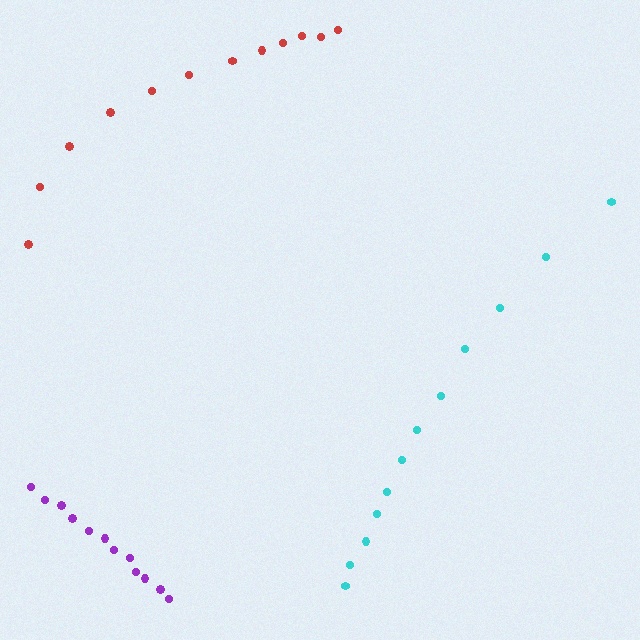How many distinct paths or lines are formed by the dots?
There are 3 distinct paths.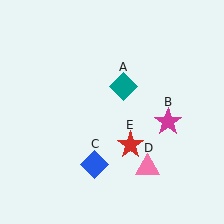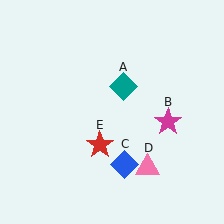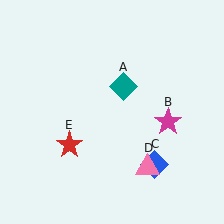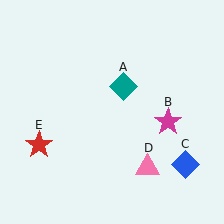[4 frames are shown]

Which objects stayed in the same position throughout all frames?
Teal diamond (object A) and magenta star (object B) and pink triangle (object D) remained stationary.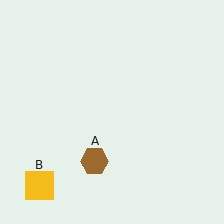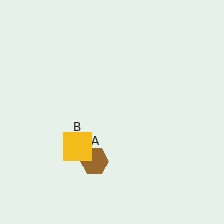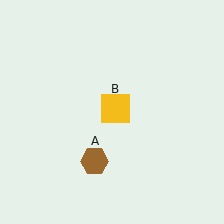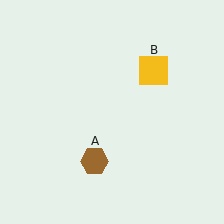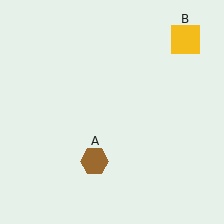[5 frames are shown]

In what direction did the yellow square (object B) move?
The yellow square (object B) moved up and to the right.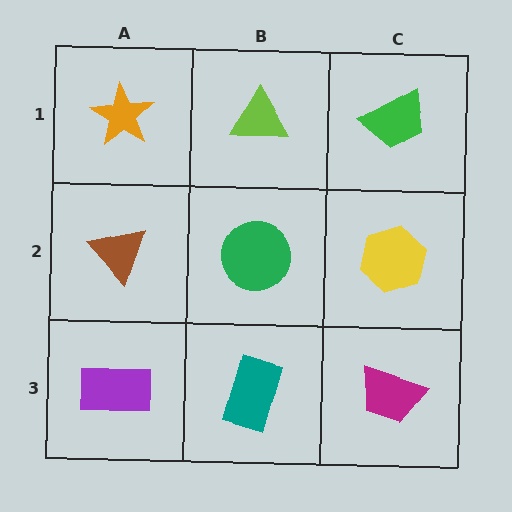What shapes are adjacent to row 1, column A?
A brown triangle (row 2, column A), a lime triangle (row 1, column B).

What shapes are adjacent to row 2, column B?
A lime triangle (row 1, column B), a teal rectangle (row 3, column B), a brown triangle (row 2, column A), a yellow hexagon (row 2, column C).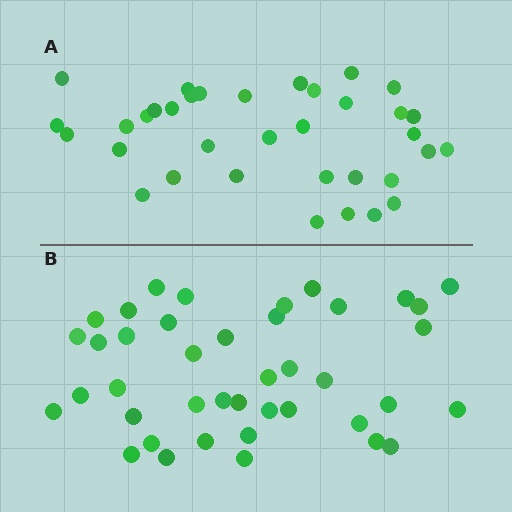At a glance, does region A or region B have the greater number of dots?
Region B (the bottom region) has more dots.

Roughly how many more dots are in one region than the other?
Region B has about 6 more dots than region A.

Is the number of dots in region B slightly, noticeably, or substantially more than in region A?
Region B has only slightly more — the two regions are fairly close. The ratio is roughly 1.2 to 1.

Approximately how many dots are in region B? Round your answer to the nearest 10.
About 40 dots. (The exact count is 41, which rounds to 40.)